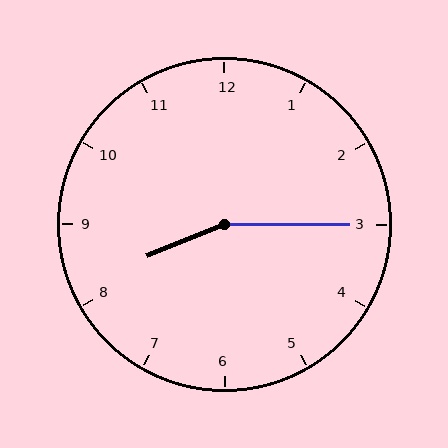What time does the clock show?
8:15.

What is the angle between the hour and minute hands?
Approximately 158 degrees.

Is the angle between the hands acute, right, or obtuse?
It is obtuse.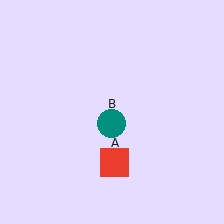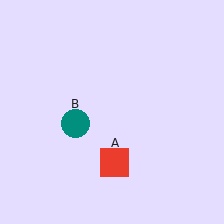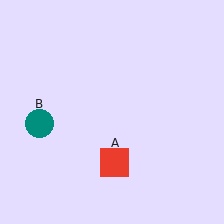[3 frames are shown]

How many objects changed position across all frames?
1 object changed position: teal circle (object B).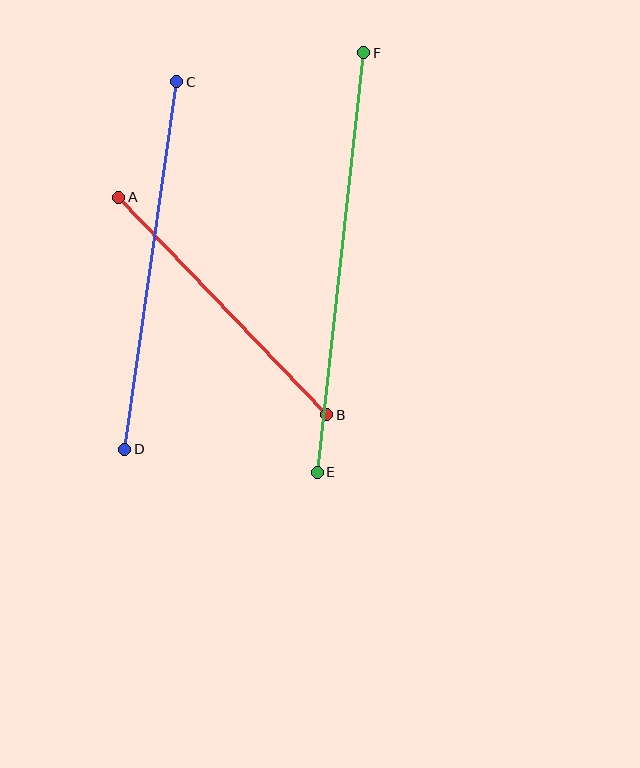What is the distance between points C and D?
The distance is approximately 371 pixels.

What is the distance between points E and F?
The distance is approximately 422 pixels.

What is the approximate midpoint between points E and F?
The midpoint is at approximately (340, 262) pixels.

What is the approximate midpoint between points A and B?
The midpoint is at approximately (223, 306) pixels.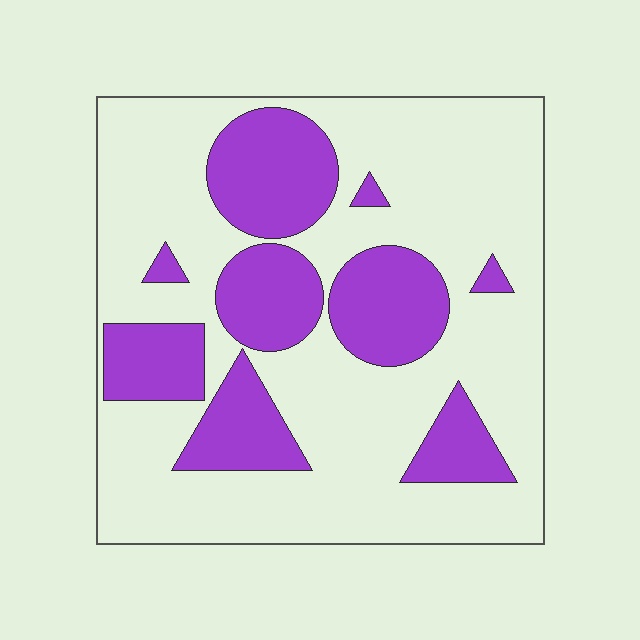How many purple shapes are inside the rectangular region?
9.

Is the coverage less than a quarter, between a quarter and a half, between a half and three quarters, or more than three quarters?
Between a quarter and a half.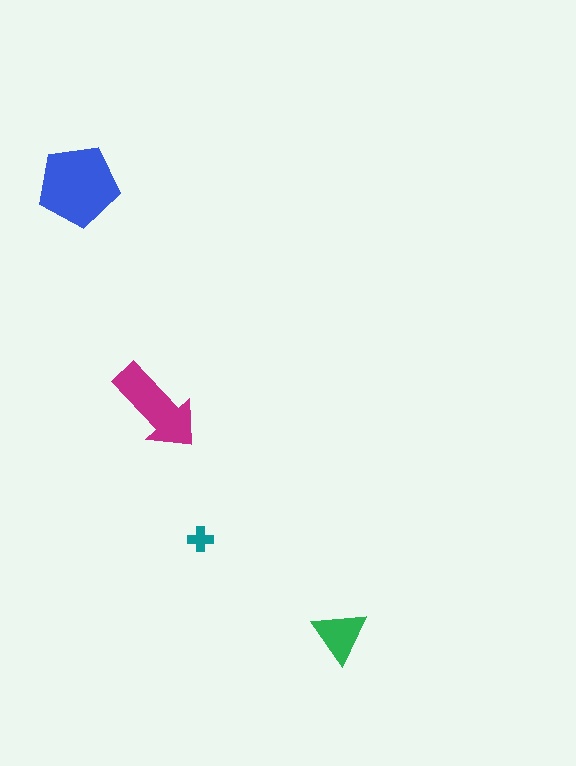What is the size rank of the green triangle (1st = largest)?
3rd.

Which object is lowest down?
The green triangle is bottommost.